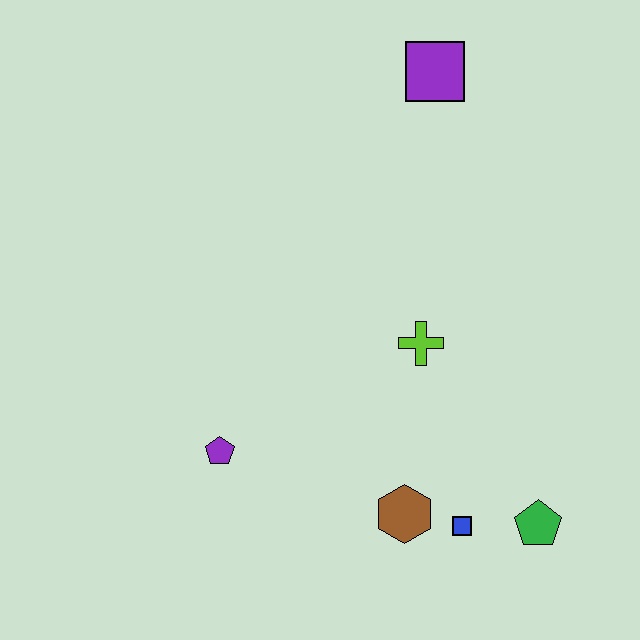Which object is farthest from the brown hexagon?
The purple square is farthest from the brown hexagon.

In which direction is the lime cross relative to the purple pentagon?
The lime cross is to the right of the purple pentagon.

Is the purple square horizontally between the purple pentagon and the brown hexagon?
No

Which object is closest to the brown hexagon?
The blue square is closest to the brown hexagon.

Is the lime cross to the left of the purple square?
Yes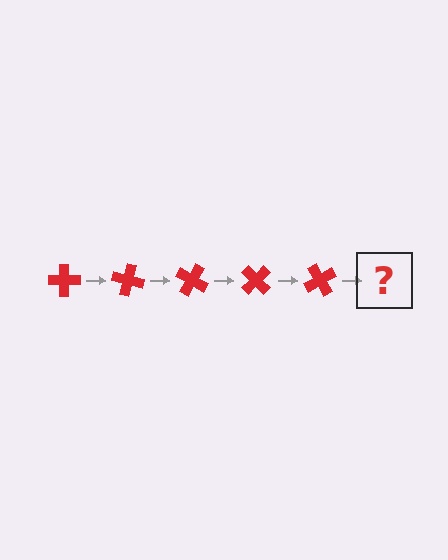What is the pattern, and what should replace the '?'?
The pattern is that the cross rotates 15 degrees each step. The '?' should be a red cross rotated 75 degrees.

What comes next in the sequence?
The next element should be a red cross rotated 75 degrees.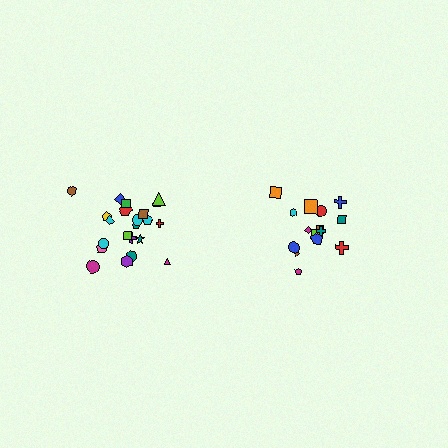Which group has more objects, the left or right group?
The left group.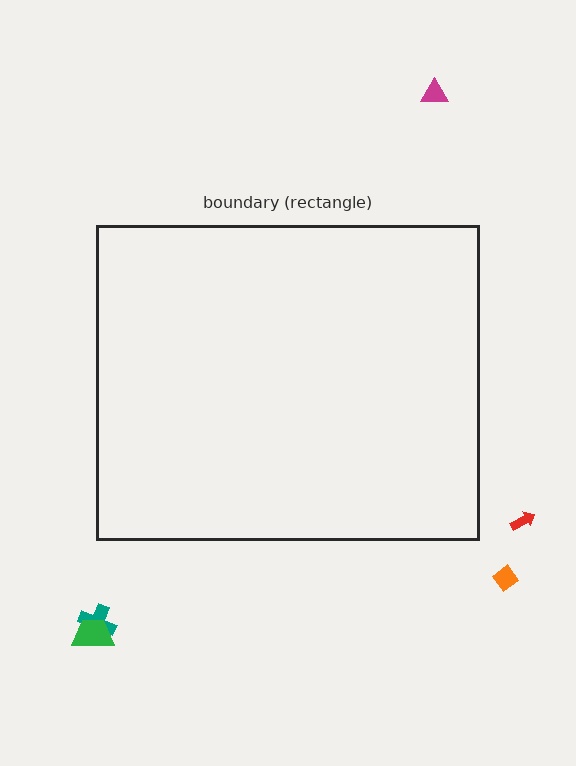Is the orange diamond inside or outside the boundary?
Outside.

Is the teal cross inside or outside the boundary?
Outside.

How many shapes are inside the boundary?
0 inside, 5 outside.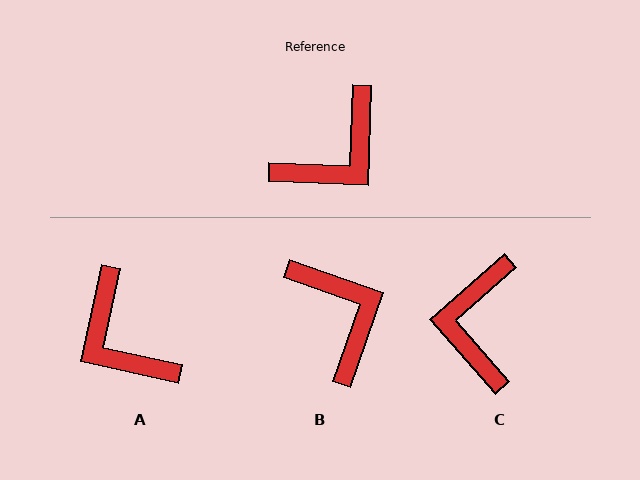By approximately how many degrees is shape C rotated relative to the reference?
Approximately 137 degrees clockwise.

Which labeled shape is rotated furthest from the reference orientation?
C, about 137 degrees away.